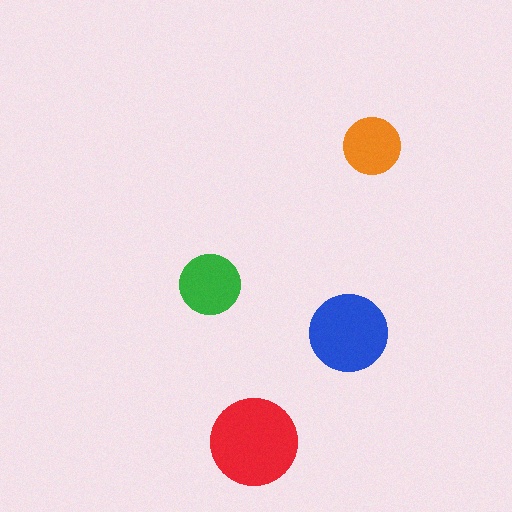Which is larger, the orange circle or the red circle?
The red one.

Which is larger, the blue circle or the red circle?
The red one.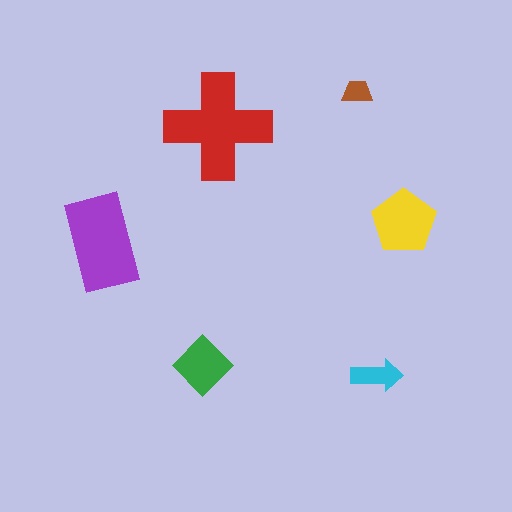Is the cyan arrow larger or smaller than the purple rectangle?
Smaller.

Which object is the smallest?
The brown trapezoid.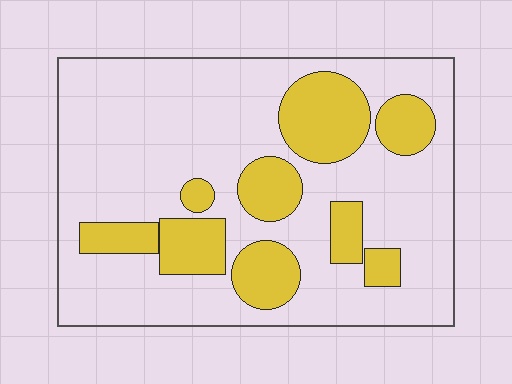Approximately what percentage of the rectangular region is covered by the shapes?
Approximately 25%.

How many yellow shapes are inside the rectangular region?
9.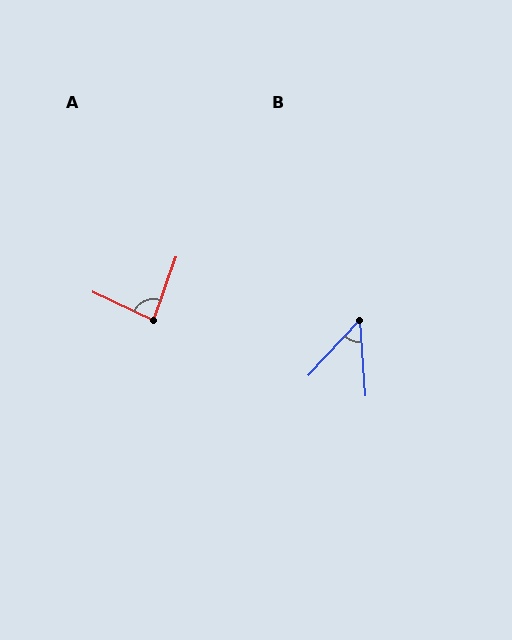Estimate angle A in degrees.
Approximately 84 degrees.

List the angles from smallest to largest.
B (47°), A (84°).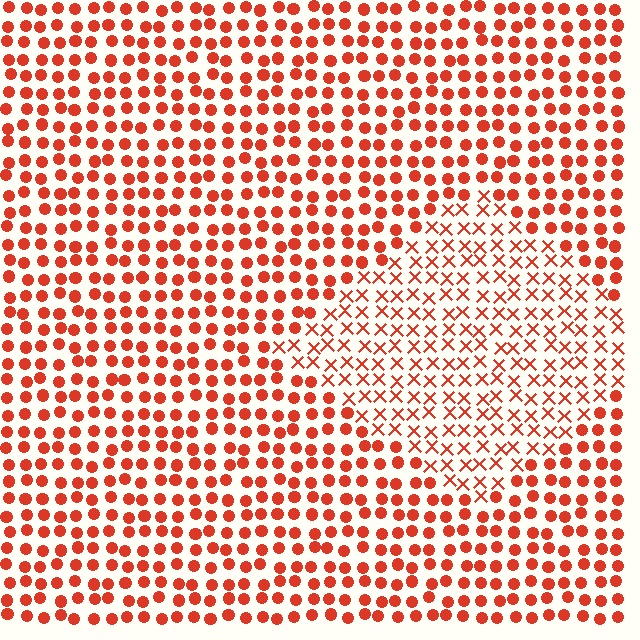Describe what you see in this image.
The image is filled with small red elements arranged in a uniform grid. A diamond-shaped region contains X marks, while the surrounding area contains circles. The boundary is defined purely by the change in element shape.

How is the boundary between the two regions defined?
The boundary is defined by a change in element shape: X marks inside vs. circles outside. All elements share the same color and spacing.